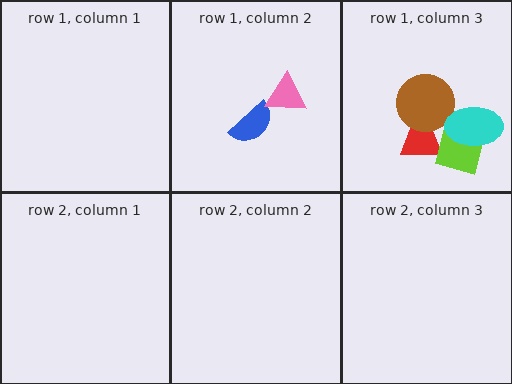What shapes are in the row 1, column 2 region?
The blue semicircle, the pink triangle.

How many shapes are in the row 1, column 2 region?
2.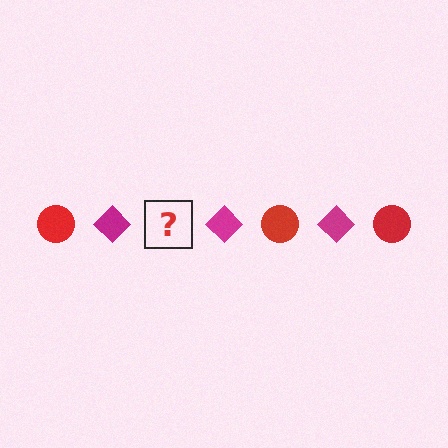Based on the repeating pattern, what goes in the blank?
The blank should be a red circle.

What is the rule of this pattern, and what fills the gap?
The rule is that the pattern alternates between red circle and magenta diamond. The gap should be filled with a red circle.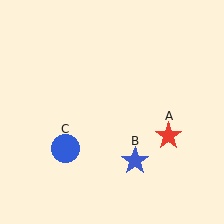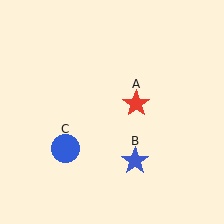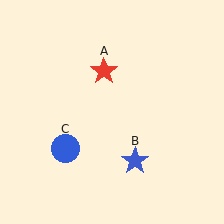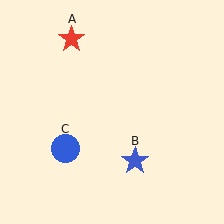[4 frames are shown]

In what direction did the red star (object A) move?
The red star (object A) moved up and to the left.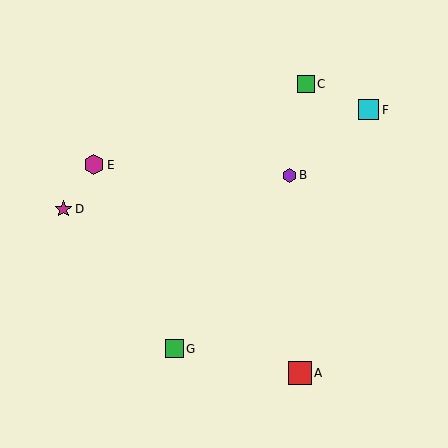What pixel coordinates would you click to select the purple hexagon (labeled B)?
Click at (290, 176) to select the purple hexagon B.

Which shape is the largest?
The red square (labeled A) is the largest.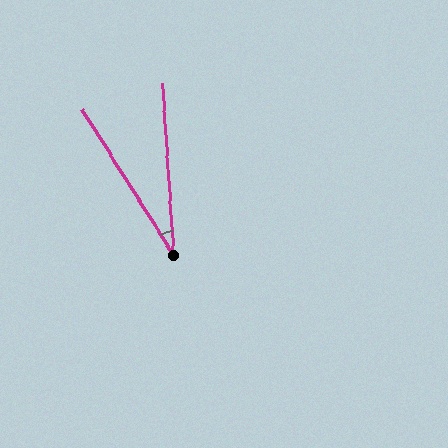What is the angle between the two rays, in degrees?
Approximately 28 degrees.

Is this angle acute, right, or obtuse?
It is acute.